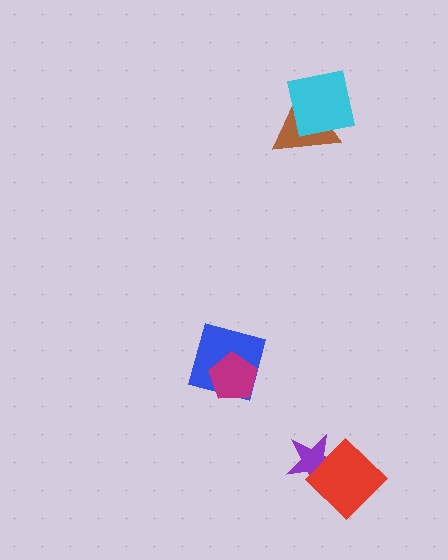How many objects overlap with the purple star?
1 object overlaps with the purple star.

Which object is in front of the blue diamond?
The magenta pentagon is in front of the blue diamond.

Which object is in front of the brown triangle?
The cyan square is in front of the brown triangle.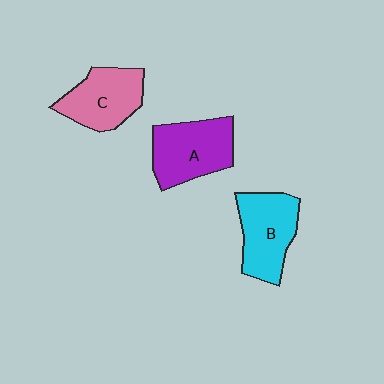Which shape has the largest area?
Shape A (purple).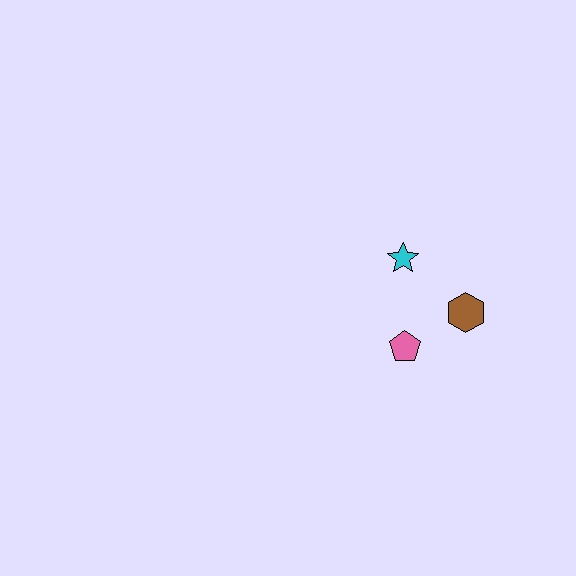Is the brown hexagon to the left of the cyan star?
No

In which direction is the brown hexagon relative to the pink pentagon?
The brown hexagon is to the right of the pink pentagon.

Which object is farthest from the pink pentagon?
The cyan star is farthest from the pink pentagon.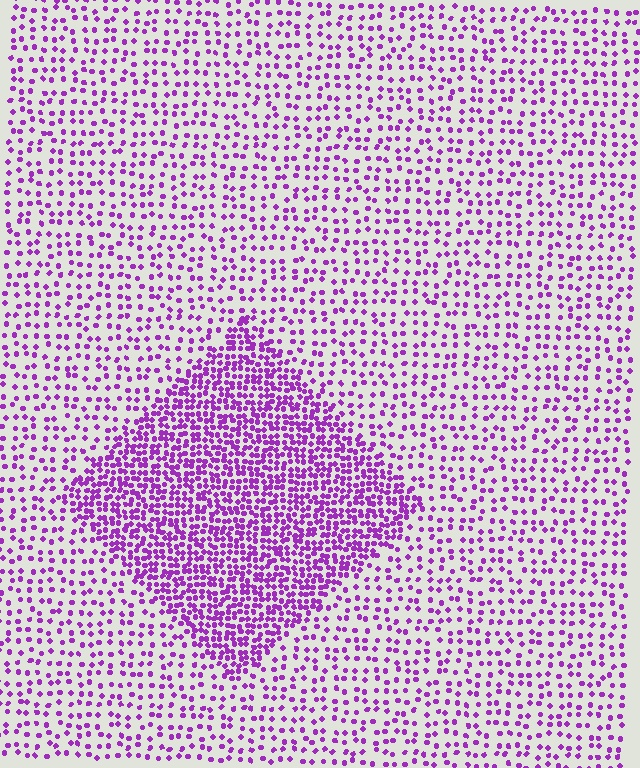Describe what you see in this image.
The image contains small purple elements arranged at two different densities. A diamond-shaped region is visible where the elements are more densely packed than the surrounding area.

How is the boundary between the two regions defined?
The boundary is defined by a change in element density (approximately 2.4x ratio). All elements are the same color, size, and shape.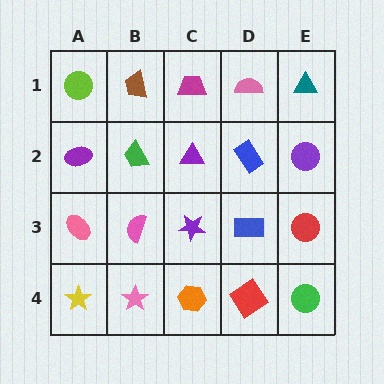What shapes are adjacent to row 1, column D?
A blue rectangle (row 2, column D), a magenta trapezoid (row 1, column C), a teal triangle (row 1, column E).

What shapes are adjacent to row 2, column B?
A brown trapezoid (row 1, column B), a pink semicircle (row 3, column B), a purple ellipse (row 2, column A), a purple triangle (row 2, column C).